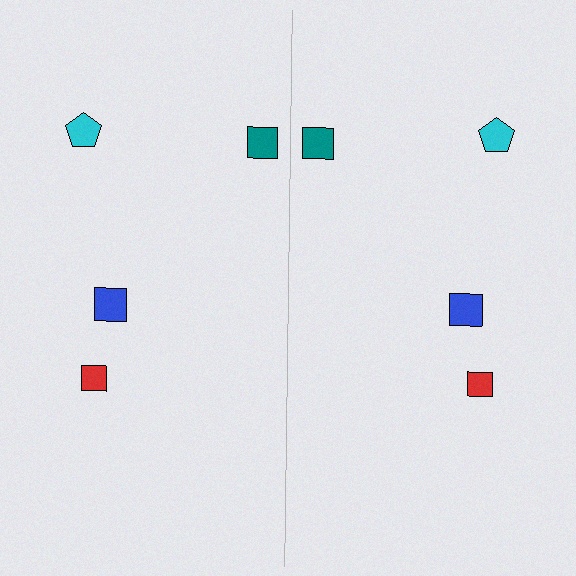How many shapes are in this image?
There are 8 shapes in this image.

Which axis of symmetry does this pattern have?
The pattern has a vertical axis of symmetry running through the center of the image.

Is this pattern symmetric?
Yes, this pattern has bilateral (reflection) symmetry.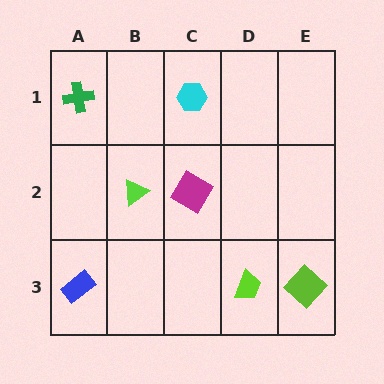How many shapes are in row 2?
2 shapes.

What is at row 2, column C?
A magenta diamond.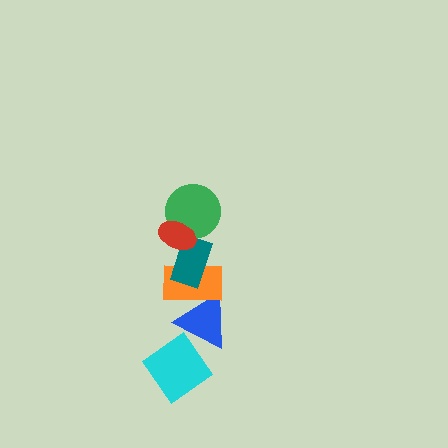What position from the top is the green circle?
The green circle is 2nd from the top.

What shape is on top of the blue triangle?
The orange rectangle is on top of the blue triangle.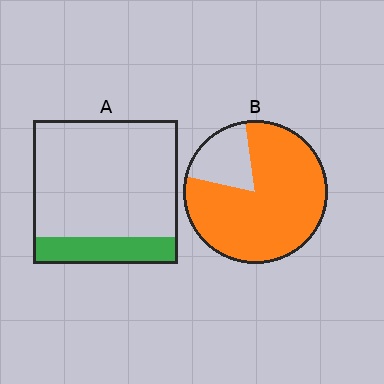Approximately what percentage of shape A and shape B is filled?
A is approximately 20% and B is approximately 80%.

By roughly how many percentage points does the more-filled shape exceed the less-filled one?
By roughly 60 percentage points (B over A).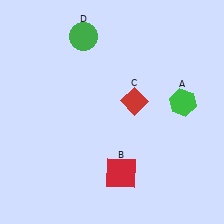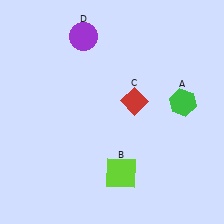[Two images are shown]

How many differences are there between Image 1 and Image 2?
There are 2 differences between the two images.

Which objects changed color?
B changed from red to lime. D changed from green to purple.